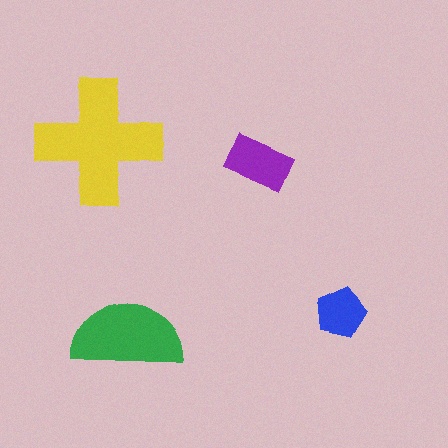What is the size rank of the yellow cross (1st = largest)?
1st.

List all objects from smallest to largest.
The blue pentagon, the purple rectangle, the green semicircle, the yellow cross.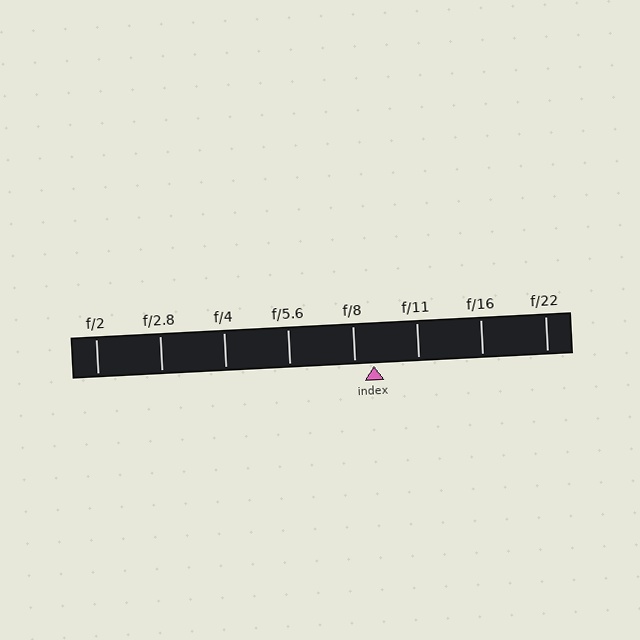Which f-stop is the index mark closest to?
The index mark is closest to f/8.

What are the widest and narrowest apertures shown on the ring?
The widest aperture shown is f/2 and the narrowest is f/22.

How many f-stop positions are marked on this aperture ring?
There are 8 f-stop positions marked.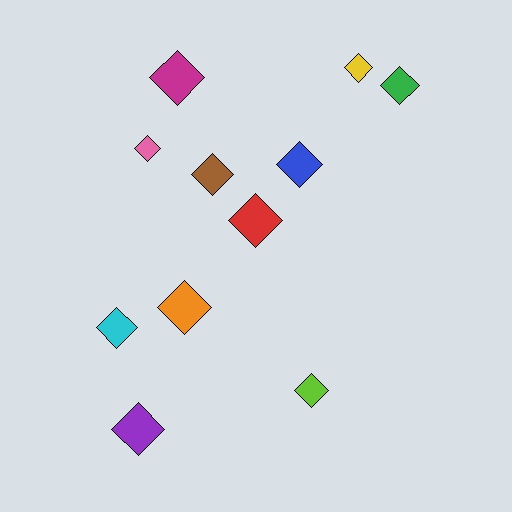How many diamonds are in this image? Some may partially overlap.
There are 11 diamonds.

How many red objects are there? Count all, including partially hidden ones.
There is 1 red object.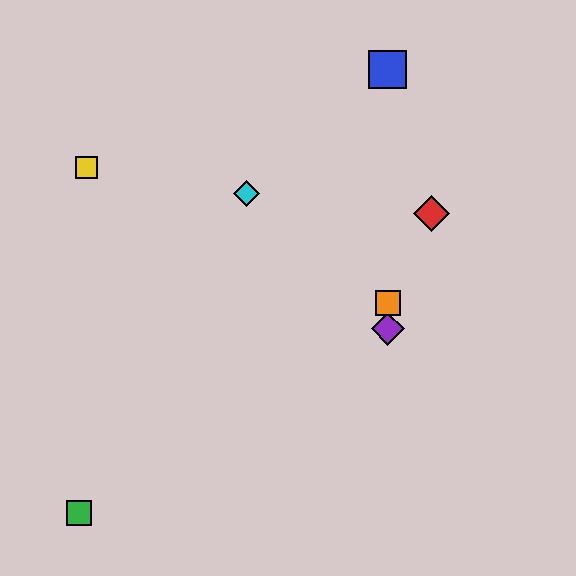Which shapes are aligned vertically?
The blue square, the purple diamond, the orange square are aligned vertically.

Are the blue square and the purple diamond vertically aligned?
Yes, both are at x≈388.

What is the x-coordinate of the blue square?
The blue square is at x≈388.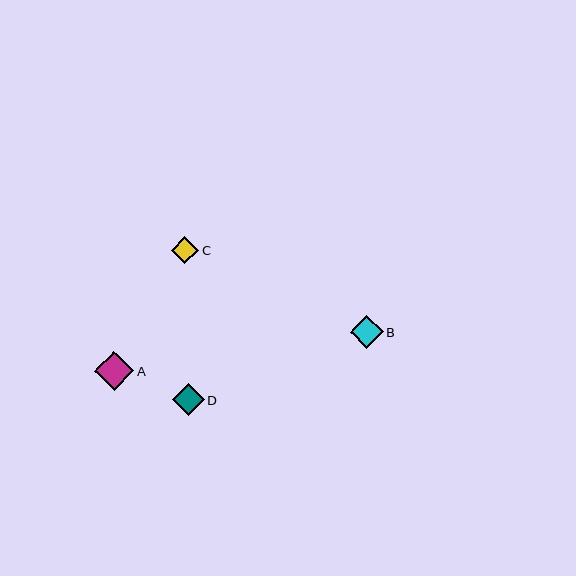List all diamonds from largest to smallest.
From largest to smallest: A, B, D, C.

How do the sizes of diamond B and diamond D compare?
Diamond B and diamond D are approximately the same size.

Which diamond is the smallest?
Diamond C is the smallest with a size of approximately 27 pixels.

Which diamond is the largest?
Diamond A is the largest with a size of approximately 39 pixels.